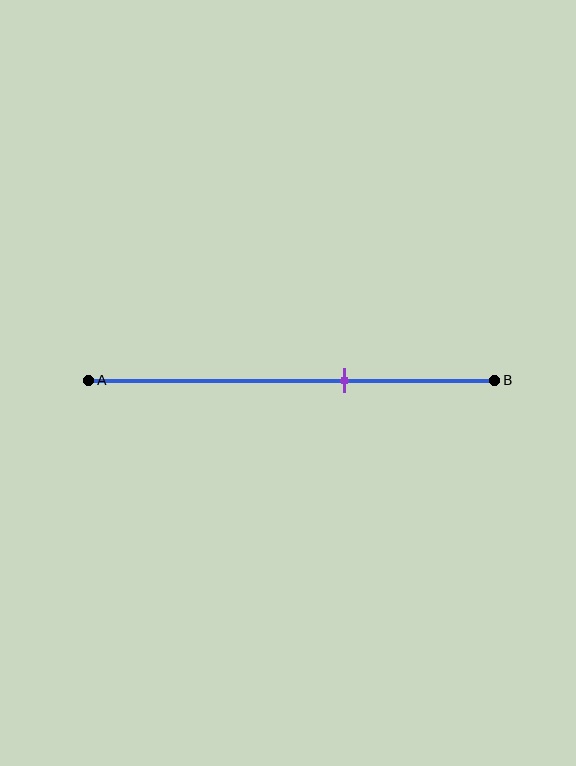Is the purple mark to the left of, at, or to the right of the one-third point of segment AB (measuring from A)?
The purple mark is to the right of the one-third point of segment AB.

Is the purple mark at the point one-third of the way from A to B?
No, the mark is at about 65% from A, not at the 33% one-third point.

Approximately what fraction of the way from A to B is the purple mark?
The purple mark is approximately 65% of the way from A to B.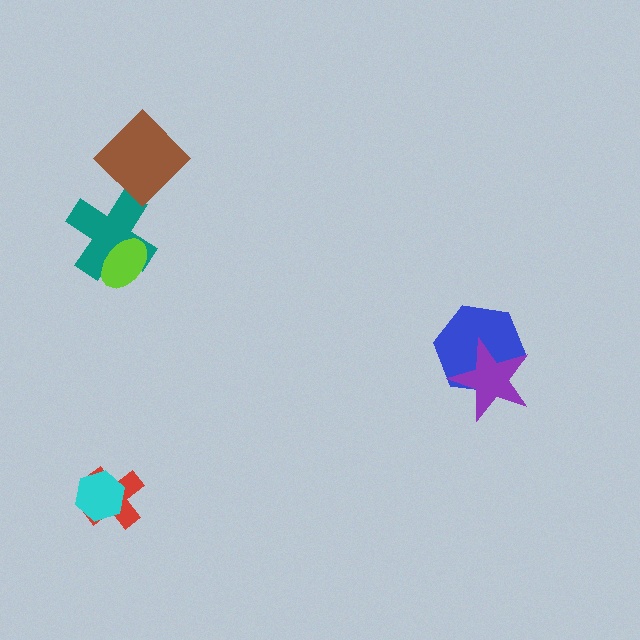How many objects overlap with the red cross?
1 object overlaps with the red cross.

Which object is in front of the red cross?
The cyan hexagon is in front of the red cross.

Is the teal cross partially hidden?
Yes, it is partially covered by another shape.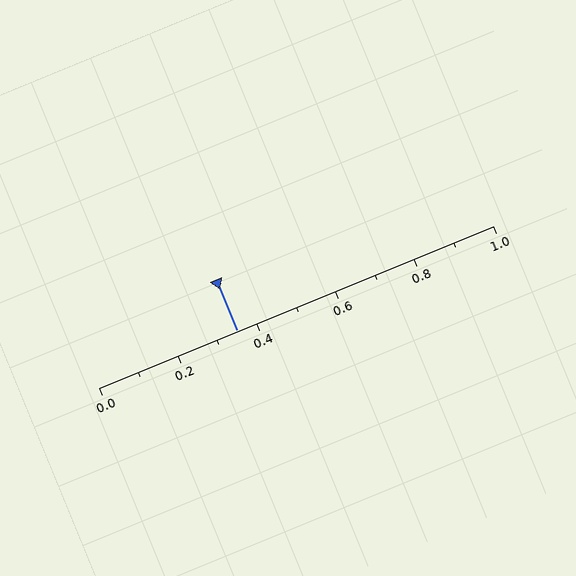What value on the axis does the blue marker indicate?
The marker indicates approximately 0.35.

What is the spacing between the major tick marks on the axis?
The major ticks are spaced 0.2 apart.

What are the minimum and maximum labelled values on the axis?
The axis runs from 0.0 to 1.0.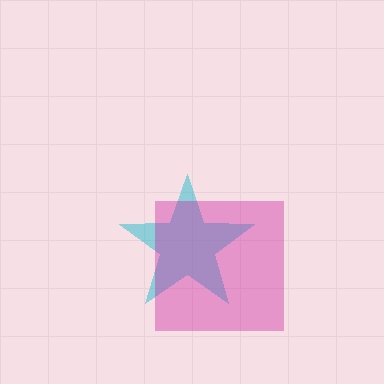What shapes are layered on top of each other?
The layered shapes are: a cyan star, a magenta square.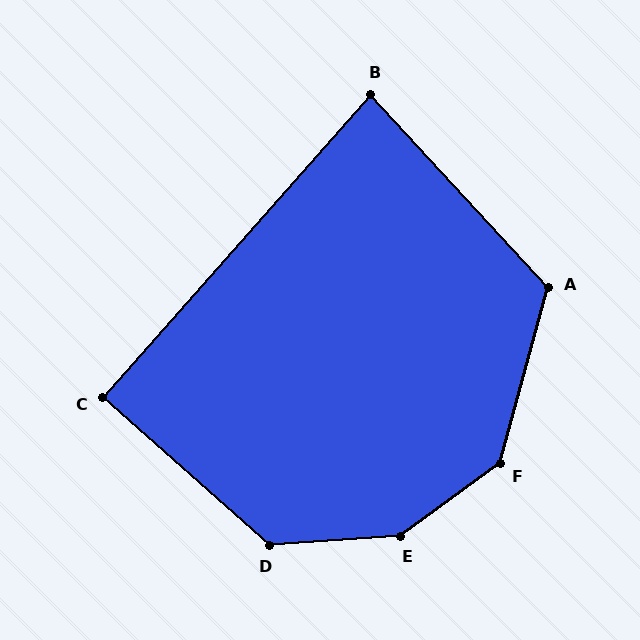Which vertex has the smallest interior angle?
B, at approximately 84 degrees.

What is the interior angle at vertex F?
Approximately 141 degrees (obtuse).